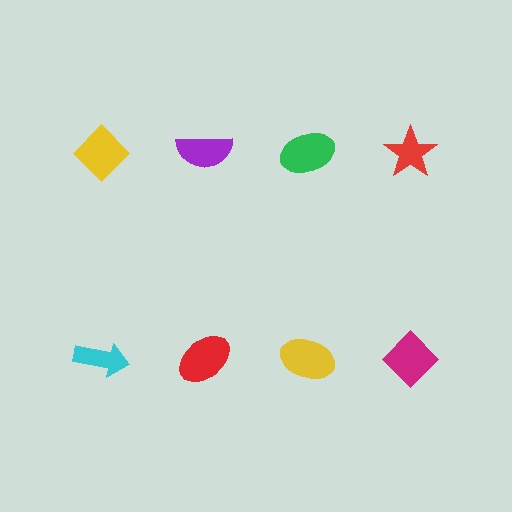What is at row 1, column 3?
A green ellipse.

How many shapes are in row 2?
4 shapes.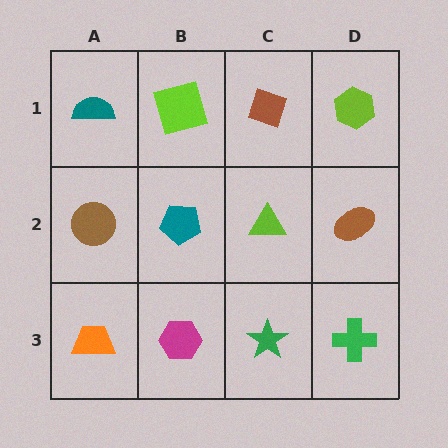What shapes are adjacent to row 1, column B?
A teal pentagon (row 2, column B), a teal semicircle (row 1, column A), a brown diamond (row 1, column C).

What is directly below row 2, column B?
A magenta hexagon.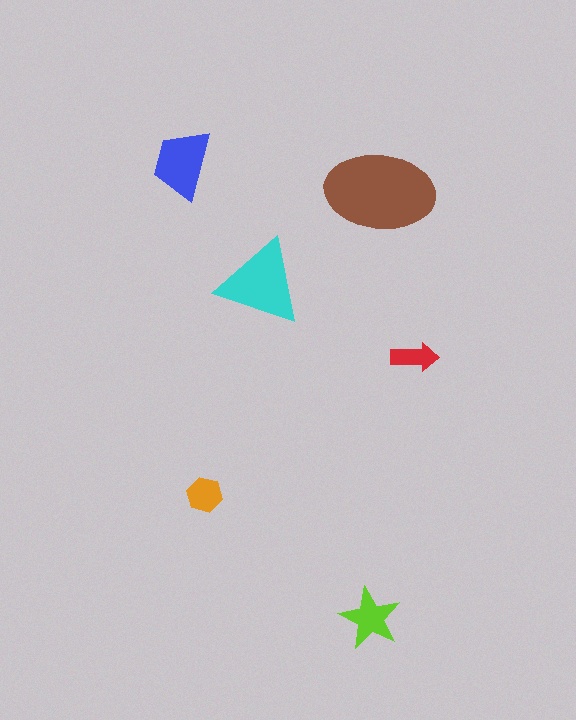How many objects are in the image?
There are 6 objects in the image.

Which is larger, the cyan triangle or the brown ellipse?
The brown ellipse.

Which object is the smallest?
The red arrow.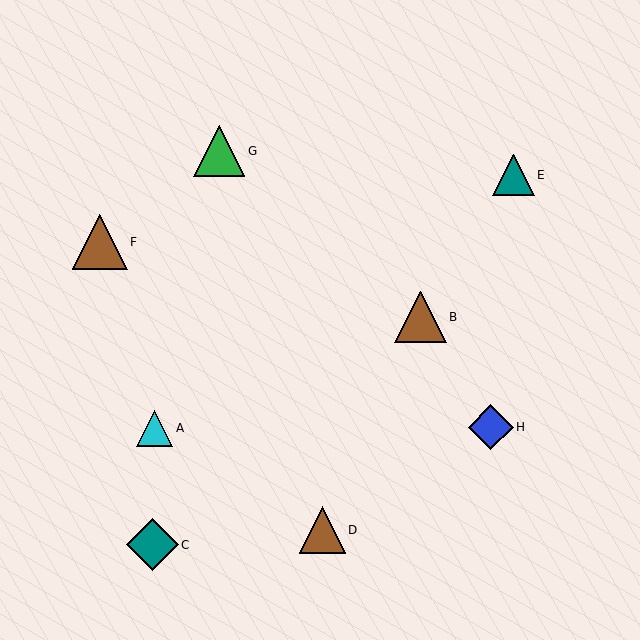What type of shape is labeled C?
Shape C is a teal diamond.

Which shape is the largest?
The brown triangle (labeled F) is the largest.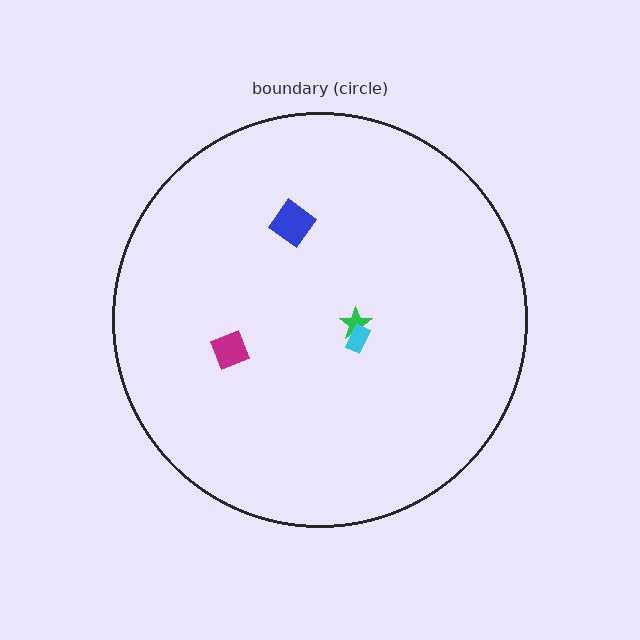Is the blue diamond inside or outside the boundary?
Inside.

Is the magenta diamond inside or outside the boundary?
Inside.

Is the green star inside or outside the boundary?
Inside.